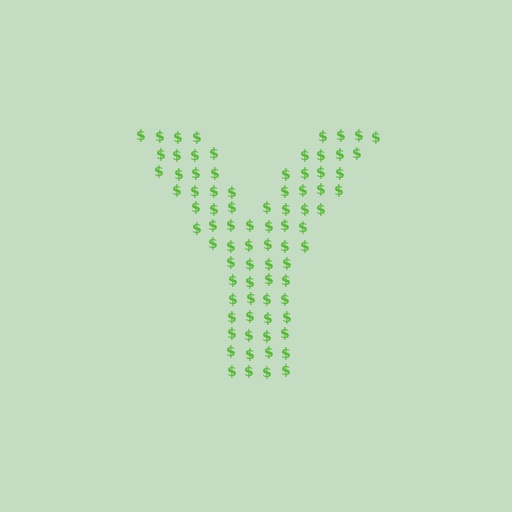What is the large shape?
The large shape is the letter Y.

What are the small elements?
The small elements are dollar signs.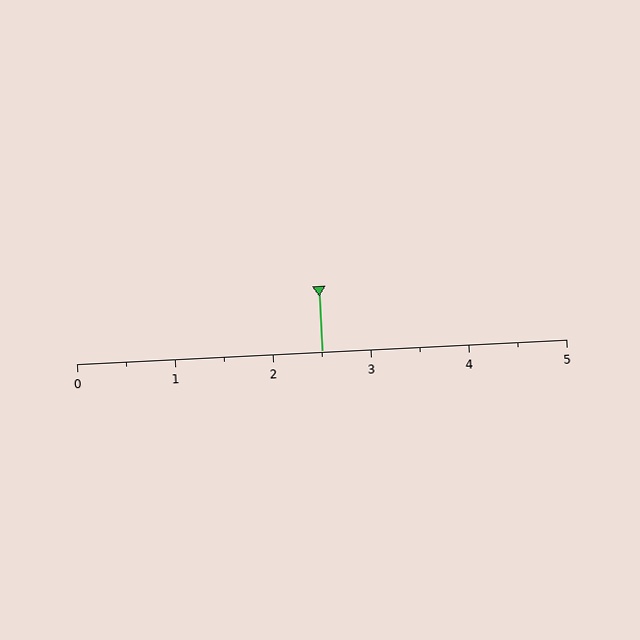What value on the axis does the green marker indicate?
The marker indicates approximately 2.5.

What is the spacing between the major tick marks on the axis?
The major ticks are spaced 1 apart.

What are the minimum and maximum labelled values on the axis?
The axis runs from 0 to 5.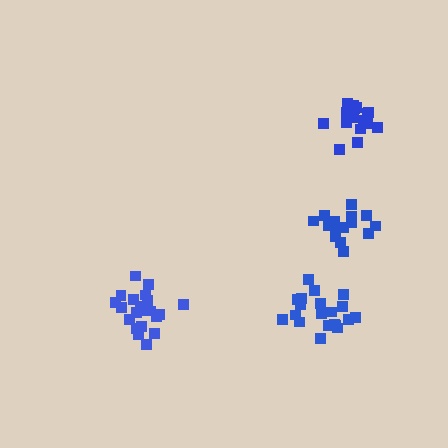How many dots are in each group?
Group 1: 17 dots, Group 2: 17 dots, Group 3: 21 dots, Group 4: 21 dots (76 total).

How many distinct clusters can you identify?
There are 4 distinct clusters.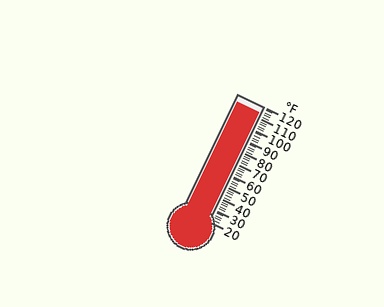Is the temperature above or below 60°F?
The temperature is above 60°F.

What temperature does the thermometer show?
The thermometer shows approximately 114°F.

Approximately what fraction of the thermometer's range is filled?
The thermometer is filled to approximately 95% of its range.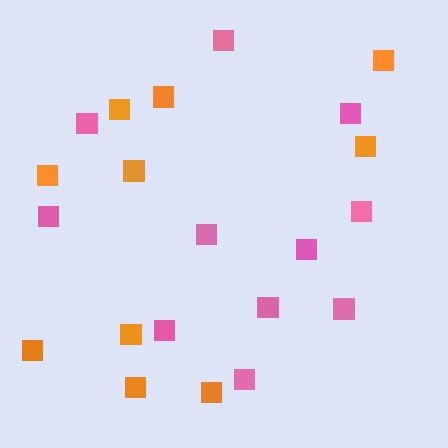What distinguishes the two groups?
There are 2 groups: one group of pink squares (11) and one group of orange squares (10).